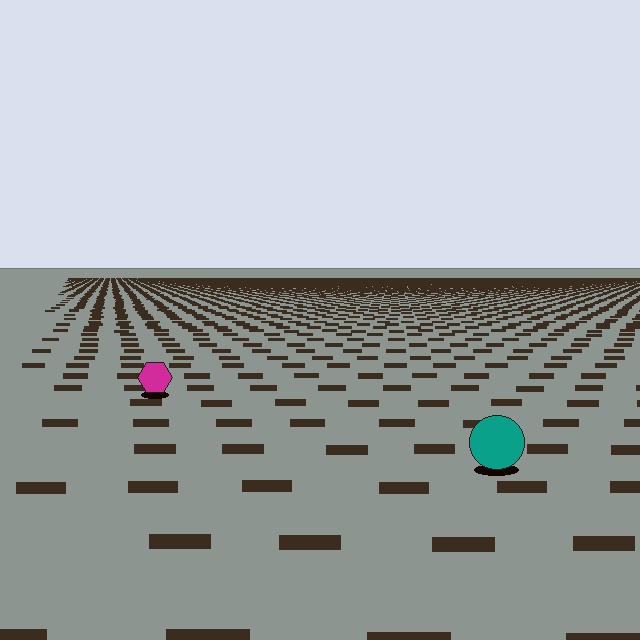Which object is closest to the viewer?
The teal circle is closest. The texture marks near it are larger and more spread out.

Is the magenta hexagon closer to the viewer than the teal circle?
No. The teal circle is closer — you can tell from the texture gradient: the ground texture is coarser near it.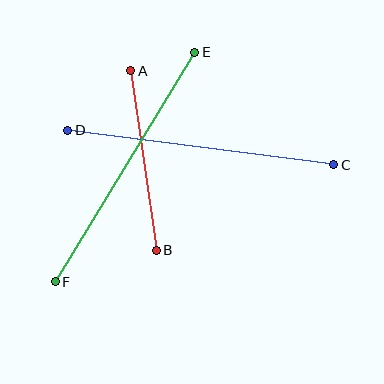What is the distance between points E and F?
The distance is approximately 268 pixels.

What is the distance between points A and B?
The distance is approximately 181 pixels.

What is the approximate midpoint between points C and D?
The midpoint is at approximately (201, 148) pixels.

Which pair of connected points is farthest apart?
Points C and D are farthest apart.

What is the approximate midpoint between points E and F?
The midpoint is at approximately (125, 167) pixels.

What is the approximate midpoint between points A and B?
The midpoint is at approximately (144, 160) pixels.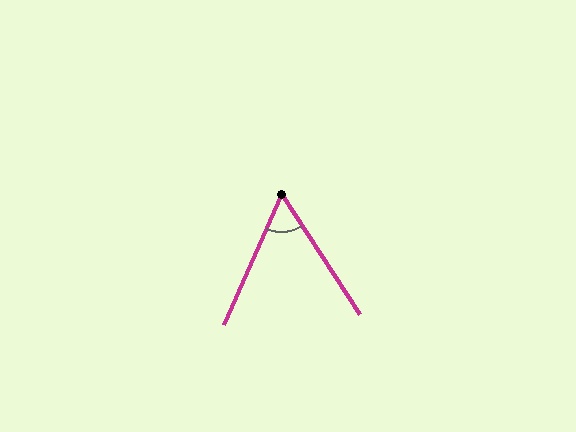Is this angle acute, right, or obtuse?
It is acute.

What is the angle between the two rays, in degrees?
Approximately 57 degrees.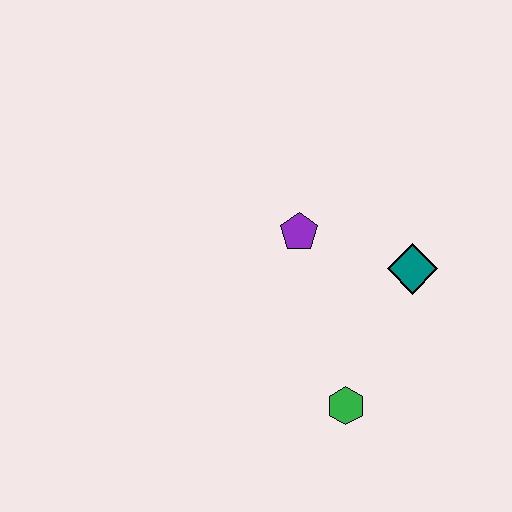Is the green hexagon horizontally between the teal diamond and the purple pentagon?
Yes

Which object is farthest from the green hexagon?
The purple pentagon is farthest from the green hexagon.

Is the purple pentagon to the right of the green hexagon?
No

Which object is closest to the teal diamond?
The purple pentagon is closest to the teal diamond.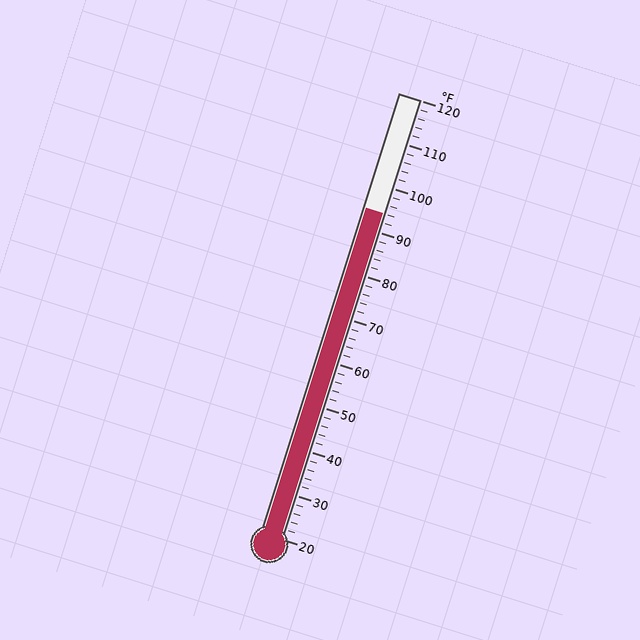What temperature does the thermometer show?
The thermometer shows approximately 94°F.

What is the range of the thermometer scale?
The thermometer scale ranges from 20°F to 120°F.